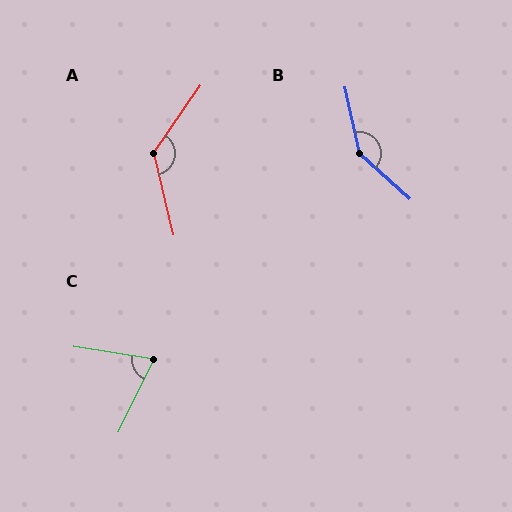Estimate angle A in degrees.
Approximately 132 degrees.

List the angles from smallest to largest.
C (73°), A (132°), B (144°).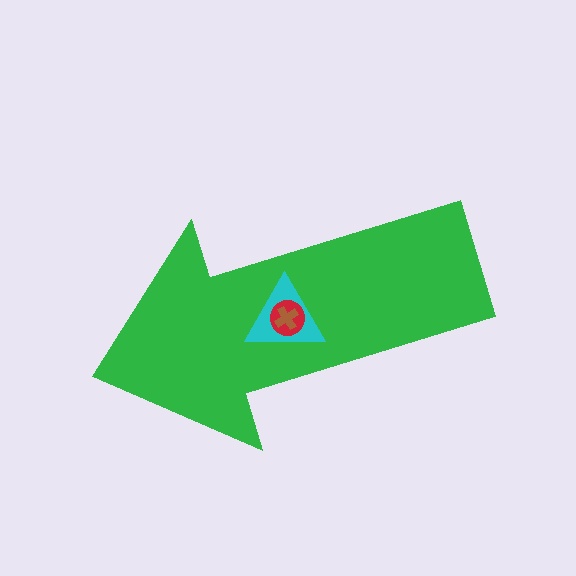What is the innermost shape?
The brown cross.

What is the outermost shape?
The green arrow.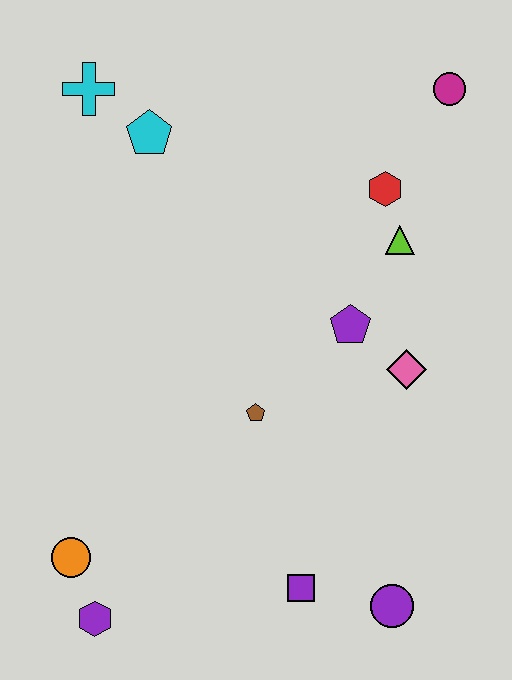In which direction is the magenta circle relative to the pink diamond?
The magenta circle is above the pink diamond.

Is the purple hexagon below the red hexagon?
Yes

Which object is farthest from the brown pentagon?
The magenta circle is farthest from the brown pentagon.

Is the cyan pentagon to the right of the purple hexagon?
Yes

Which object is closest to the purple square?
The purple circle is closest to the purple square.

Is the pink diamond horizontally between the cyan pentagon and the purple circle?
No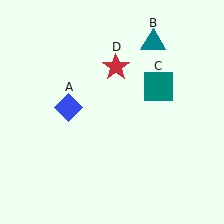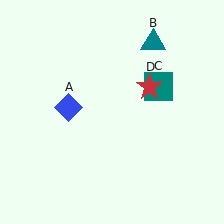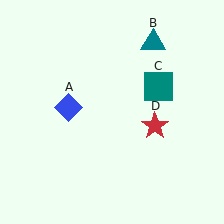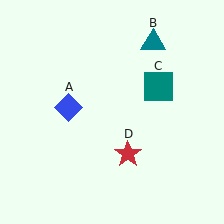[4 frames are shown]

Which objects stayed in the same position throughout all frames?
Blue diamond (object A) and teal triangle (object B) and teal square (object C) remained stationary.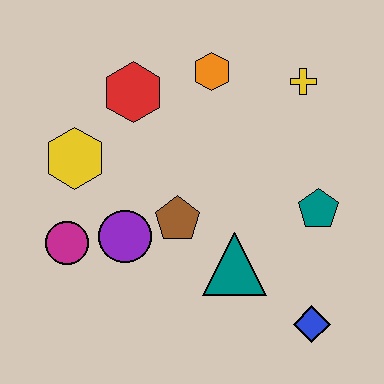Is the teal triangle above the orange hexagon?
No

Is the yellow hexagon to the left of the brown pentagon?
Yes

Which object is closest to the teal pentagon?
The teal triangle is closest to the teal pentagon.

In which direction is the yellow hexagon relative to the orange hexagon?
The yellow hexagon is to the left of the orange hexagon.